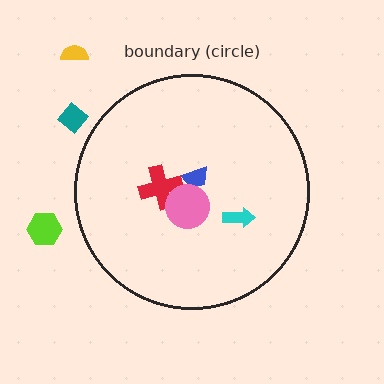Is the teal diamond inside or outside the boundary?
Outside.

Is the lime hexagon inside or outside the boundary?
Outside.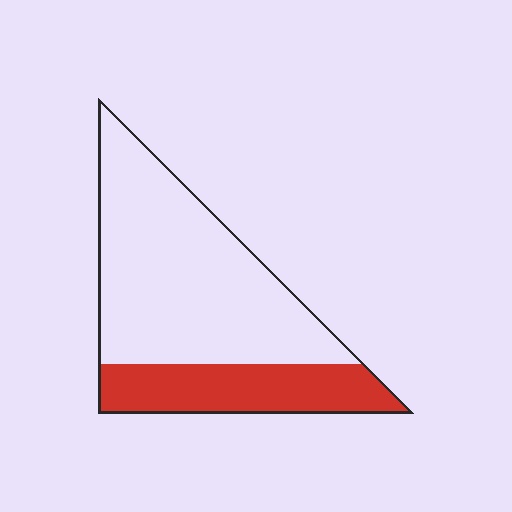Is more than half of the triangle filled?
No.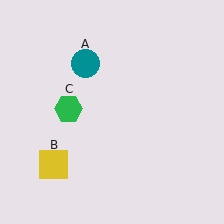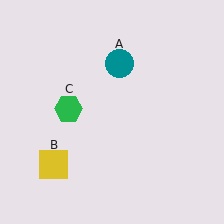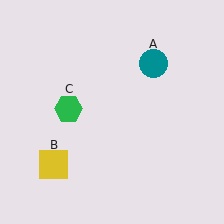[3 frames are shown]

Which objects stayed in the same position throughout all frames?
Yellow square (object B) and green hexagon (object C) remained stationary.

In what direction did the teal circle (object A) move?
The teal circle (object A) moved right.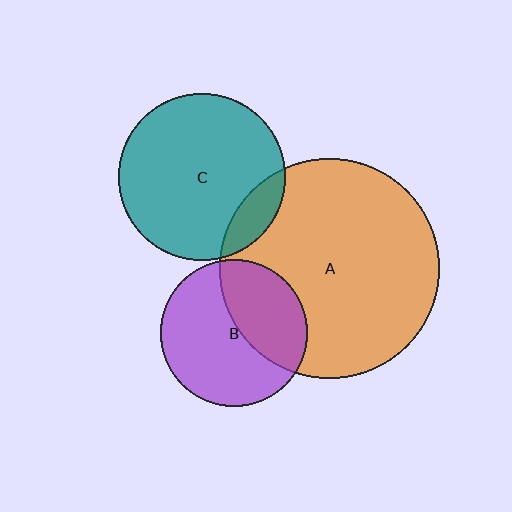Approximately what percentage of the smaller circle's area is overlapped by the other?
Approximately 10%.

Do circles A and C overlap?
Yes.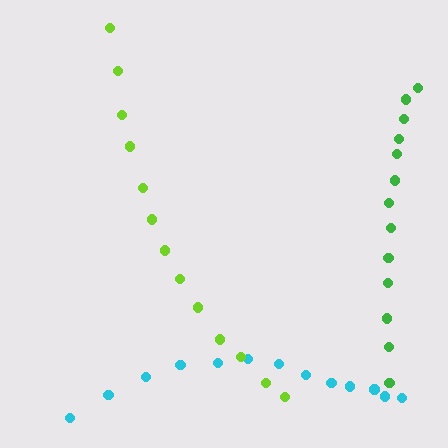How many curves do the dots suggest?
There are 3 distinct paths.